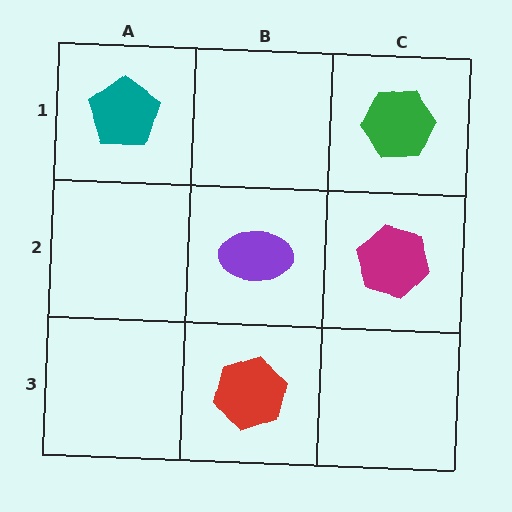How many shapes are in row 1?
2 shapes.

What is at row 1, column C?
A green hexagon.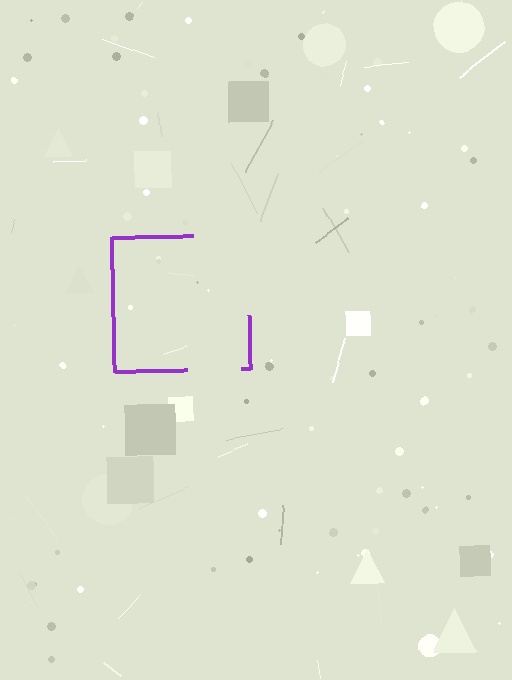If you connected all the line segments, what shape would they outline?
They would outline a square.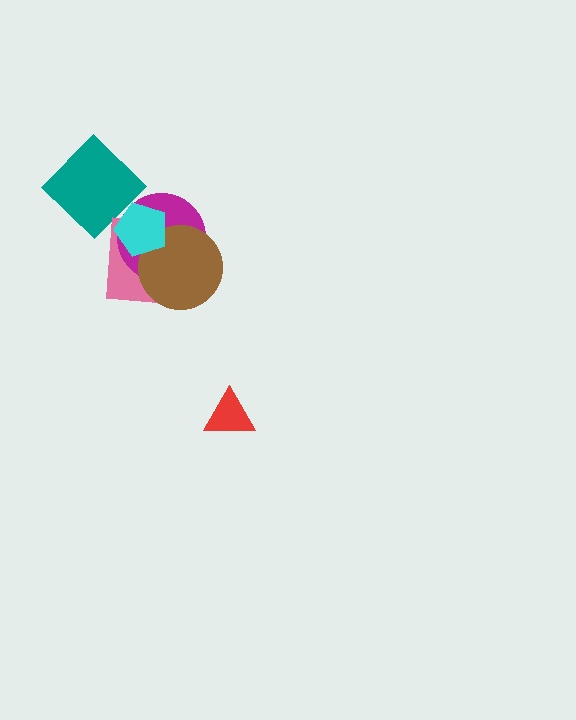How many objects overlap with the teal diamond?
0 objects overlap with the teal diamond.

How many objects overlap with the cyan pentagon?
3 objects overlap with the cyan pentagon.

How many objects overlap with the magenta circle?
3 objects overlap with the magenta circle.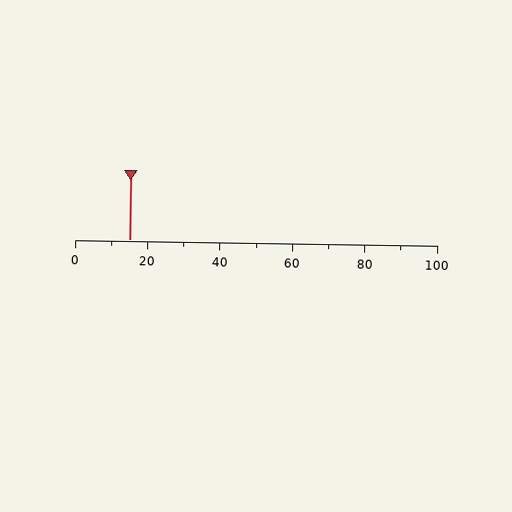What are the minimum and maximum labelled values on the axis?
The axis runs from 0 to 100.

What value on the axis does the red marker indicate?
The marker indicates approximately 15.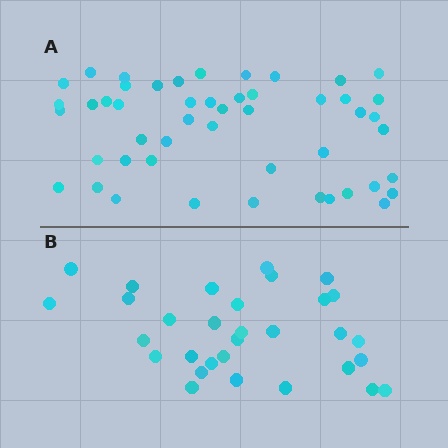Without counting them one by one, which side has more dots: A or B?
Region A (the top region) has more dots.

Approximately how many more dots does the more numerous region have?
Region A has approximately 20 more dots than region B.